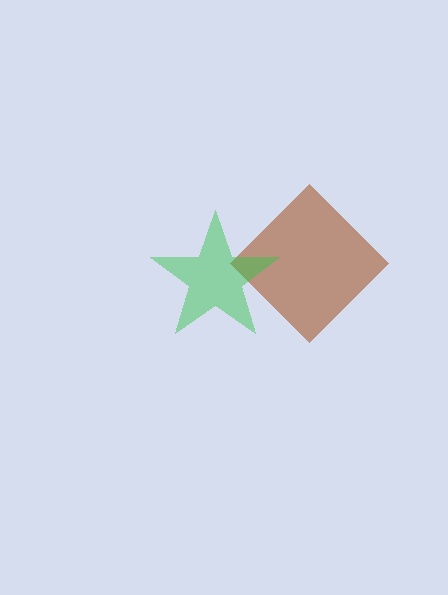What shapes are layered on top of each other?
The layered shapes are: a brown diamond, a green star.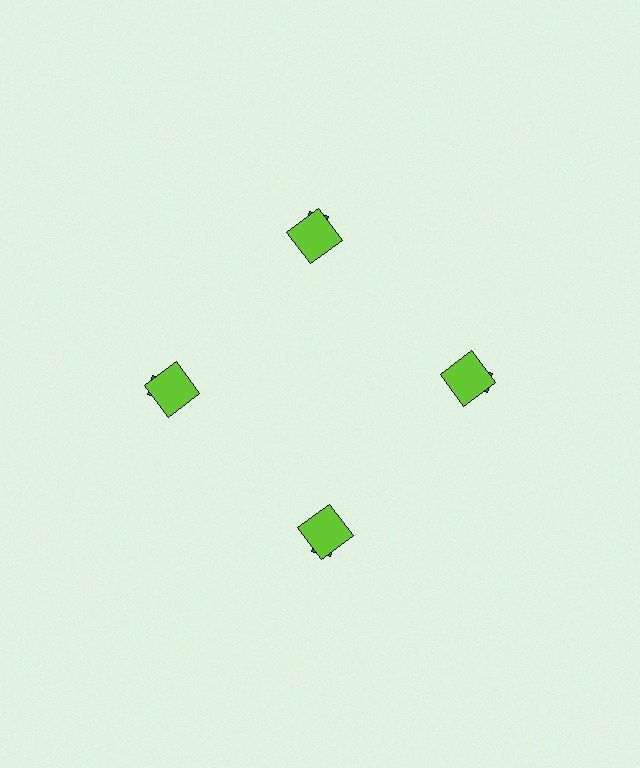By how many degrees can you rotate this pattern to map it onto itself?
The pattern maps onto itself every 90 degrees of rotation.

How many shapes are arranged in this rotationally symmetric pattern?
There are 8 shapes, arranged in 4 groups of 2.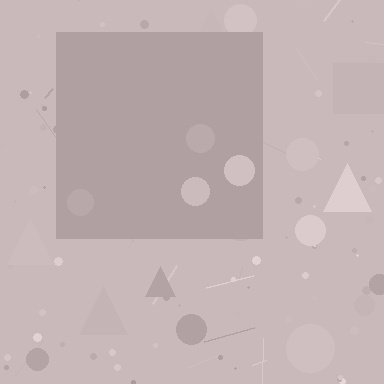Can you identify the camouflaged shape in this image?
The camouflaged shape is a square.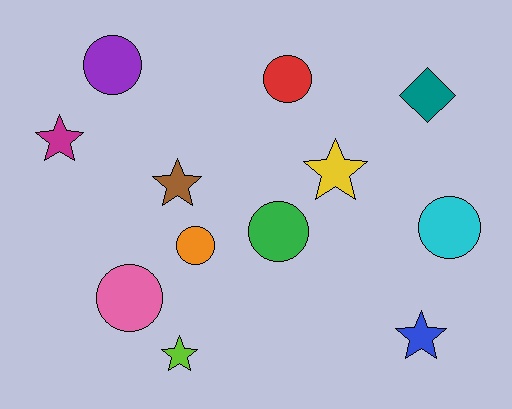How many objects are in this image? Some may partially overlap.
There are 12 objects.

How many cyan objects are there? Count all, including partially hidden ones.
There is 1 cyan object.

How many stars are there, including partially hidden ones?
There are 5 stars.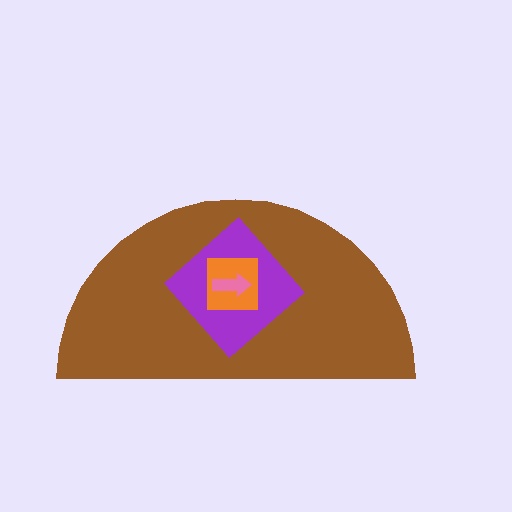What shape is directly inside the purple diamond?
The orange square.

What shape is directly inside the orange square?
The pink arrow.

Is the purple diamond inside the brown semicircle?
Yes.